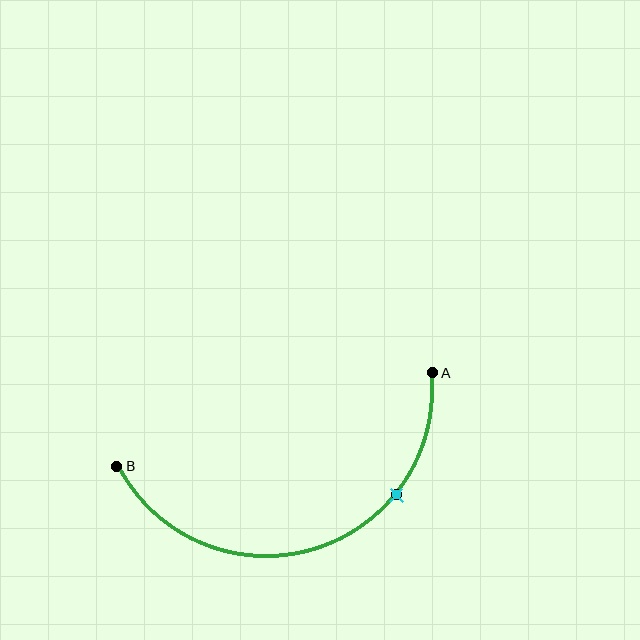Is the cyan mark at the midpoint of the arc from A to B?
No. The cyan mark lies on the arc but is closer to endpoint A. The arc midpoint would be at the point on the curve equidistant along the arc from both A and B.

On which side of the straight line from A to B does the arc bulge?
The arc bulges below the straight line connecting A and B.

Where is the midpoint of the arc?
The arc midpoint is the point on the curve farthest from the straight line joining A and B. It sits below that line.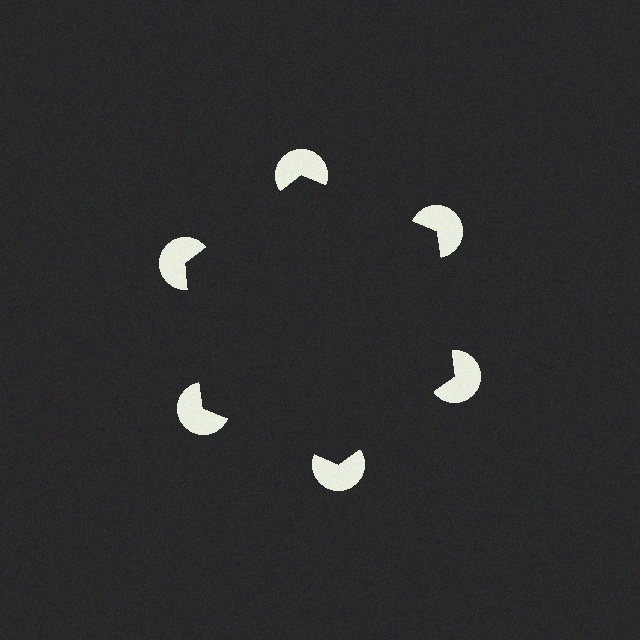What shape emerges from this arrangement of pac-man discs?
An illusory hexagon — its edges are inferred from the aligned wedge cuts in the pac-man discs, not physically drawn.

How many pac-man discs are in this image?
There are 6 — one at each vertex of the illusory hexagon.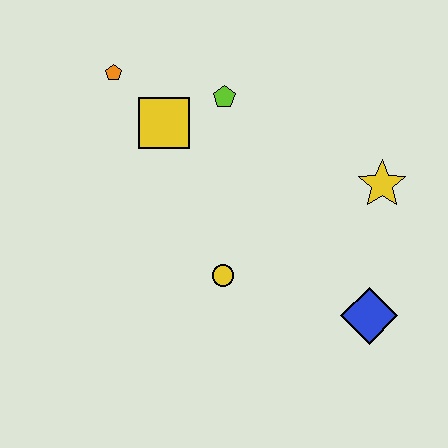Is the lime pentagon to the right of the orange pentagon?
Yes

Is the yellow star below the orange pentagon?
Yes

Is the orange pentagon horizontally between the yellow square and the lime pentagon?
No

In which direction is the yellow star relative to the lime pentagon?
The yellow star is to the right of the lime pentagon.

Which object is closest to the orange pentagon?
The yellow square is closest to the orange pentagon.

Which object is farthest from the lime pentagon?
The blue diamond is farthest from the lime pentagon.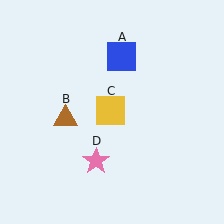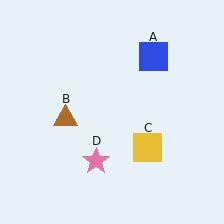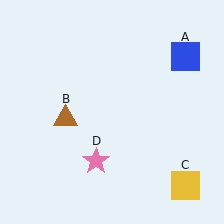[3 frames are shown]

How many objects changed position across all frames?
2 objects changed position: blue square (object A), yellow square (object C).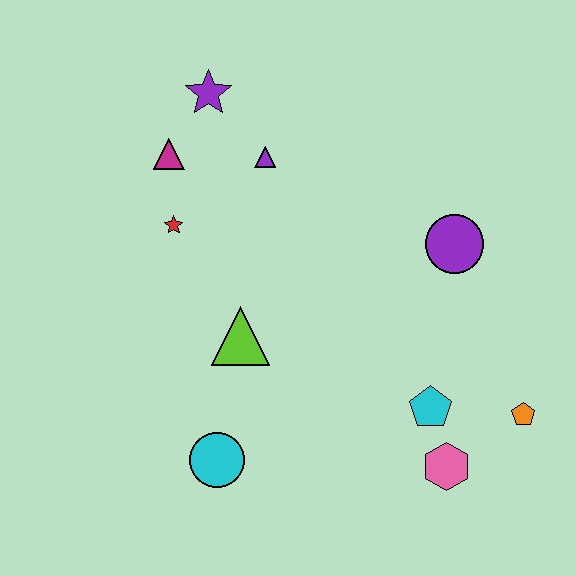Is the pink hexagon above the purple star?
No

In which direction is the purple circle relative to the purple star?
The purple circle is to the right of the purple star.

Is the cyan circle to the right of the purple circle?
No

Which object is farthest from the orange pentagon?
The purple star is farthest from the orange pentagon.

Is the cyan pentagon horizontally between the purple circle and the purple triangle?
Yes